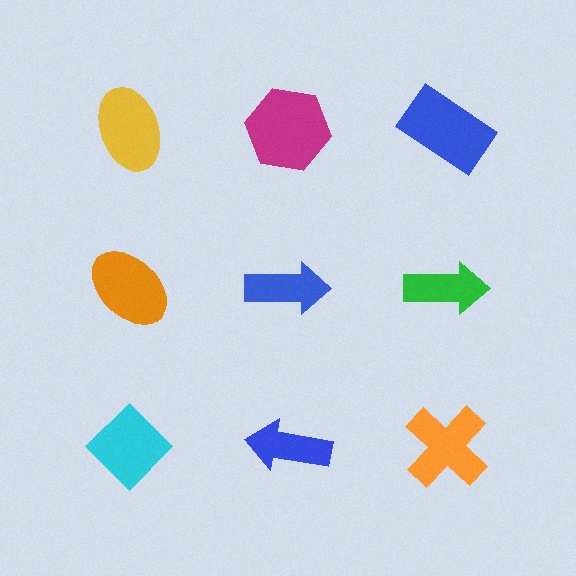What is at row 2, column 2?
A blue arrow.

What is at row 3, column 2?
A blue arrow.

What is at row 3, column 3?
An orange cross.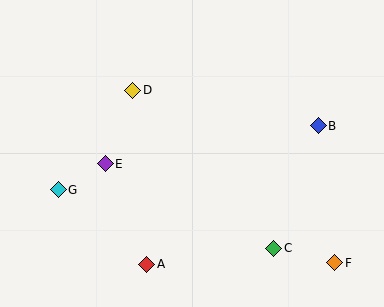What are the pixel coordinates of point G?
Point G is at (58, 190).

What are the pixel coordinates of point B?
Point B is at (318, 126).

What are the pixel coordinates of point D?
Point D is at (133, 90).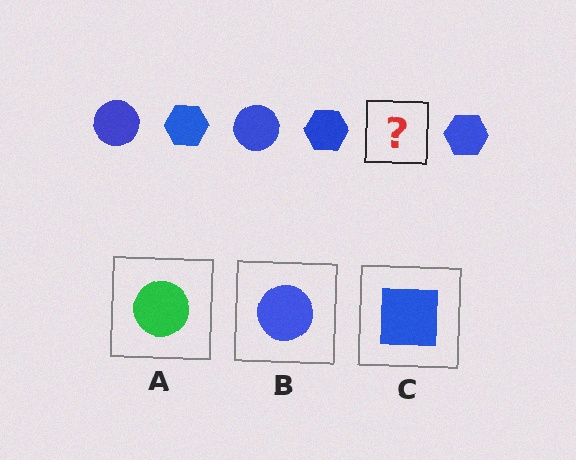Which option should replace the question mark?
Option B.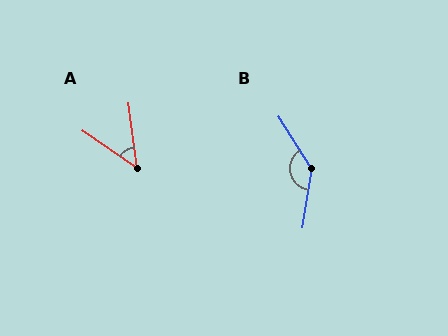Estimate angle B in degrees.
Approximately 139 degrees.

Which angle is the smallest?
A, at approximately 48 degrees.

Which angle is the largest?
B, at approximately 139 degrees.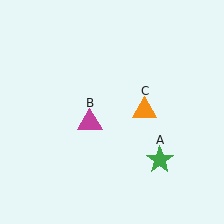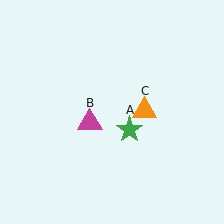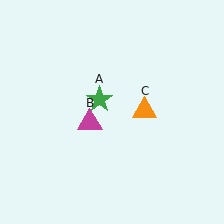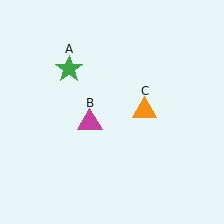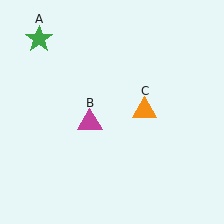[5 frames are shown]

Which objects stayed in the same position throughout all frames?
Magenta triangle (object B) and orange triangle (object C) remained stationary.